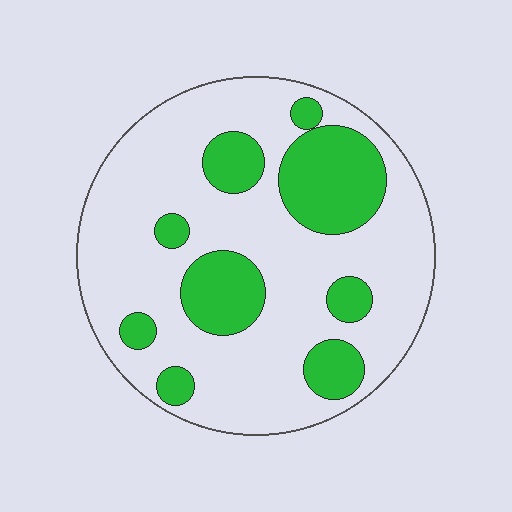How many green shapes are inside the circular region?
9.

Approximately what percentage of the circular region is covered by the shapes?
Approximately 25%.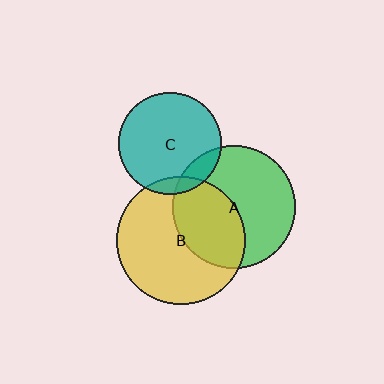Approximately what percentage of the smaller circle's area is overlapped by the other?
Approximately 10%.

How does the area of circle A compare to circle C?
Approximately 1.4 times.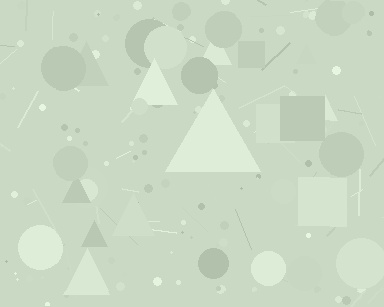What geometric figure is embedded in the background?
A triangle is embedded in the background.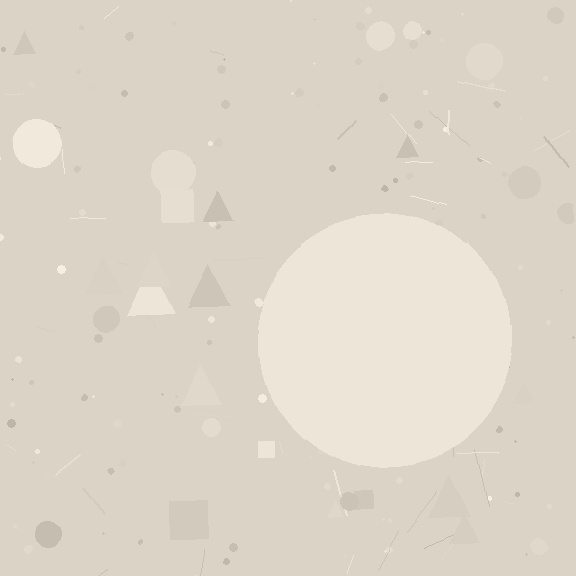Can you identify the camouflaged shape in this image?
The camouflaged shape is a circle.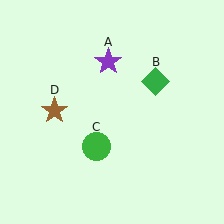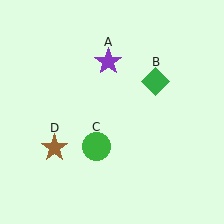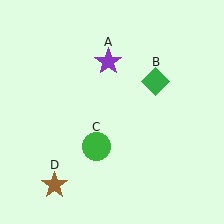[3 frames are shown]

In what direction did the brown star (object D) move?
The brown star (object D) moved down.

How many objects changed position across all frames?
1 object changed position: brown star (object D).